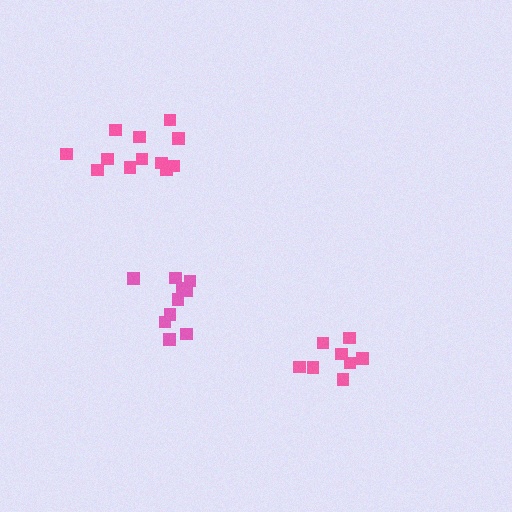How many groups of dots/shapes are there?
There are 3 groups.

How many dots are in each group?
Group 1: 12 dots, Group 2: 10 dots, Group 3: 8 dots (30 total).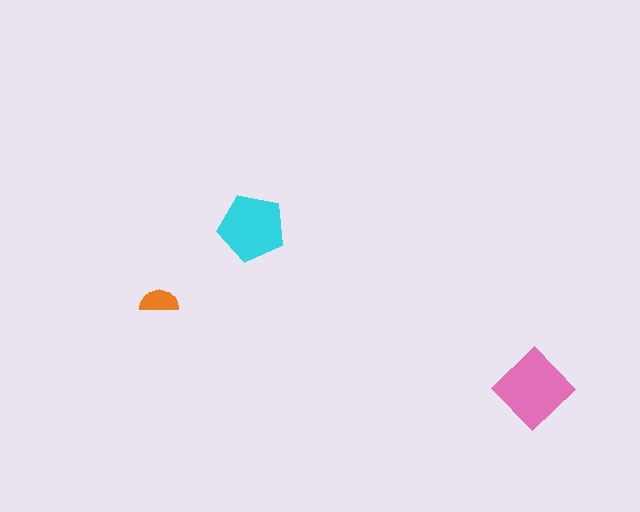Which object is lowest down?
The pink diamond is bottommost.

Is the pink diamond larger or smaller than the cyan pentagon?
Larger.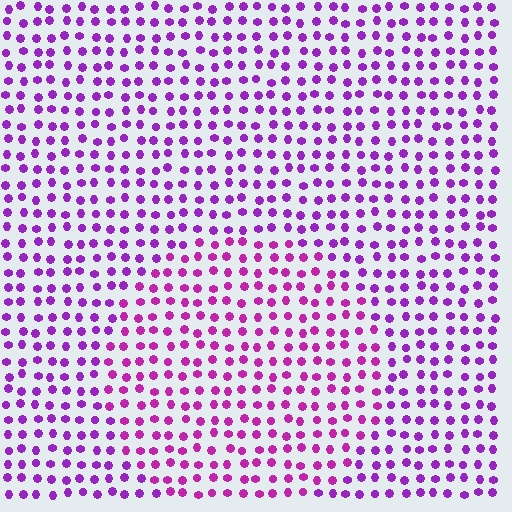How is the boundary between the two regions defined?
The boundary is defined purely by a slight shift in hue (about 24 degrees). Spacing, size, and orientation are identical on both sides.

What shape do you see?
I see a circle.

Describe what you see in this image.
The image is filled with small purple elements in a uniform arrangement. A circle-shaped region is visible where the elements are tinted to a slightly different hue, forming a subtle color boundary.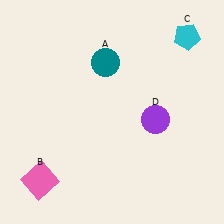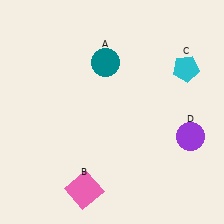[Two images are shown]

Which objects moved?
The objects that moved are: the pink square (B), the cyan pentagon (C), the purple circle (D).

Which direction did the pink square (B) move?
The pink square (B) moved right.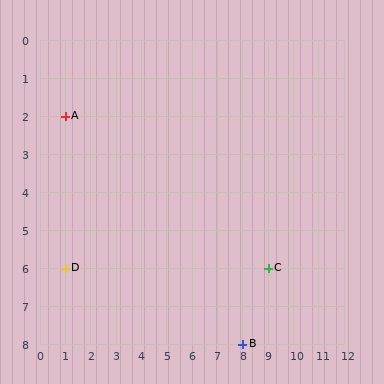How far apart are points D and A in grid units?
Points D and A are 4 rows apart.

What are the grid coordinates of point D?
Point D is at grid coordinates (1, 6).